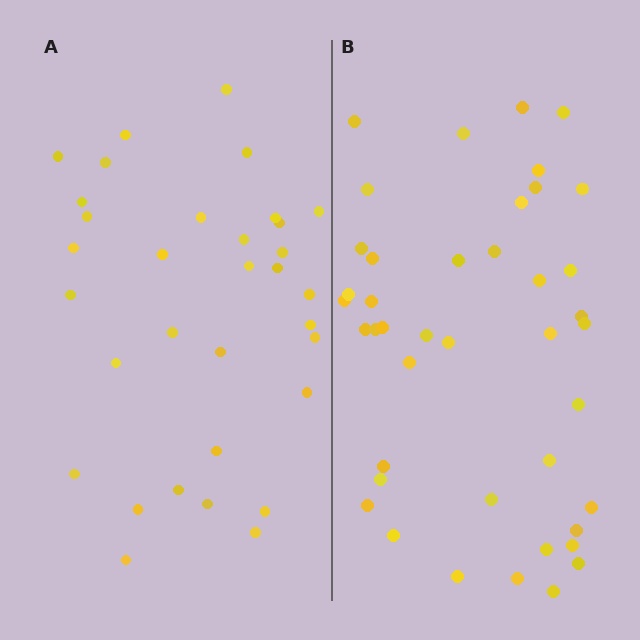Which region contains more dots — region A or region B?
Region B (the right region) has more dots.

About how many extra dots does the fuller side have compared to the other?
Region B has roughly 8 or so more dots than region A.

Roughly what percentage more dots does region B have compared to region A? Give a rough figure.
About 25% more.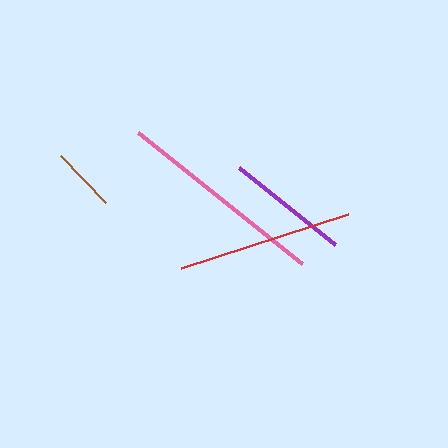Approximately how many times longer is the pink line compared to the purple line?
The pink line is approximately 1.7 times the length of the purple line.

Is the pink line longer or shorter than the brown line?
The pink line is longer than the brown line.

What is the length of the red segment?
The red segment is approximately 176 pixels long.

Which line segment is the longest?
The pink line is the longest at approximately 209 pixels.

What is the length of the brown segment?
The brown segment is approximately 65 pixels long.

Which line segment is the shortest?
The brown line is the shortest at approximately 65 pixels.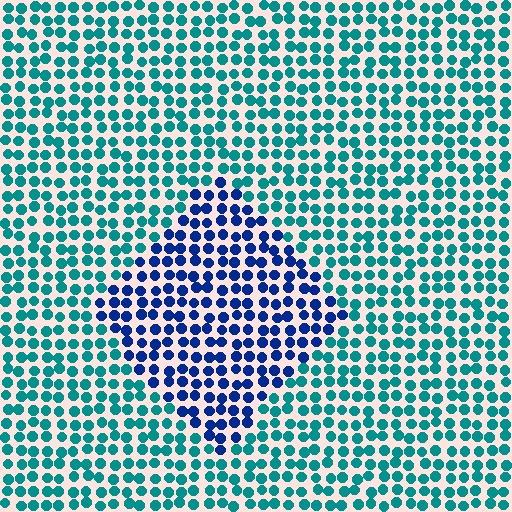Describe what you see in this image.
The image is filled with small teal elements in a uniform arrangement. A diamond-shaped region is visible where the elements are tinted to a slightly different hue, forming a subtle color boundary.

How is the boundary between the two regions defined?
The boundary is defined purely by a slight shift in hue (about 45 degrees). Spacing, size, and orientation are identical on both sides.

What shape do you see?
I see a diamond.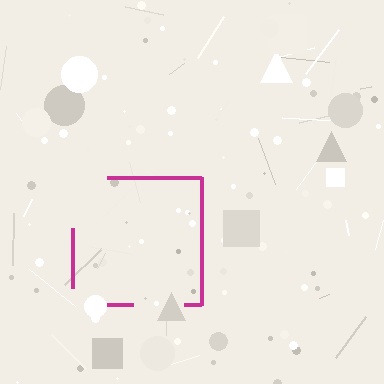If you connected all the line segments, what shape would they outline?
They would outline a square.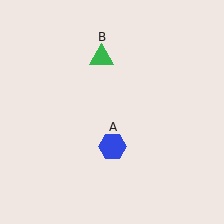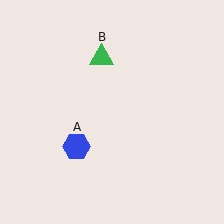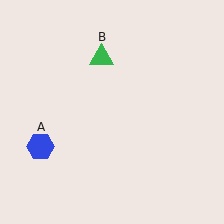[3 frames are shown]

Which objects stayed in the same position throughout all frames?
Green triangle (object B) remained stationary.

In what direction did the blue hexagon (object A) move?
The blue hexagon (object A) moved left.